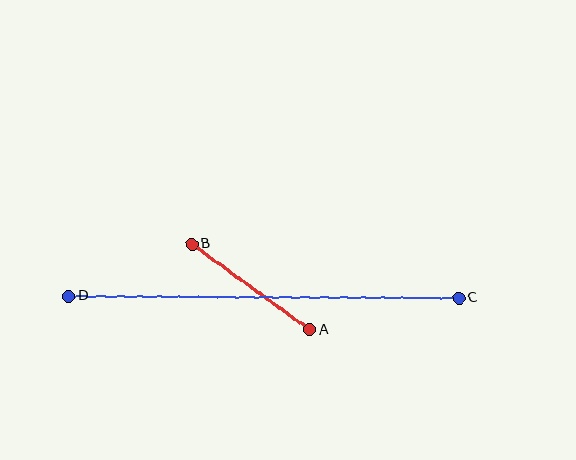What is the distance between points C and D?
The distance is approximately 390 pixels.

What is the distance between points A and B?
The distance is approximately 146 pixels.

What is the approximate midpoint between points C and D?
The midpoint is at approximately (264, 297) pixels.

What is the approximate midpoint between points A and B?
The midpoint is at approximately (251, 287) pixels.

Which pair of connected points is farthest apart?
Points C and D are farthest apart.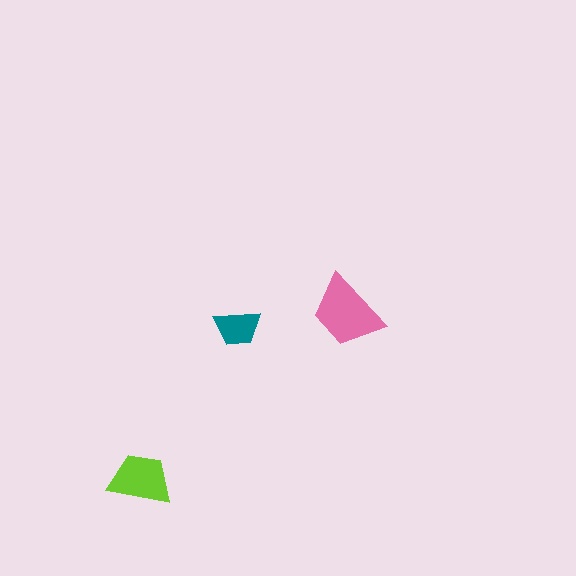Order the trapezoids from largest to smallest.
the pink one, the lime one, the teal one.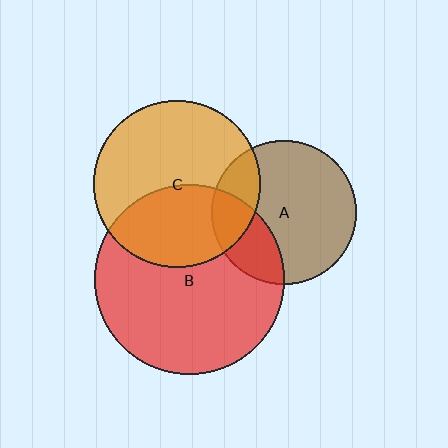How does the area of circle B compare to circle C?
Approximately 1.3 times.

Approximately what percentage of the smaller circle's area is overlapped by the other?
Approximately 25%.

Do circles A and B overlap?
Yes.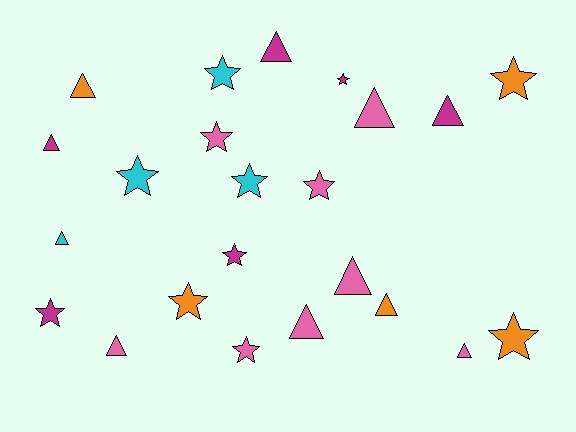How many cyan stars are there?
There are 3 cyan stars.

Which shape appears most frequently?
Star, with 12 objects.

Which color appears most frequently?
Pink, with 8 objects.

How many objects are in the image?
There are 23 objects.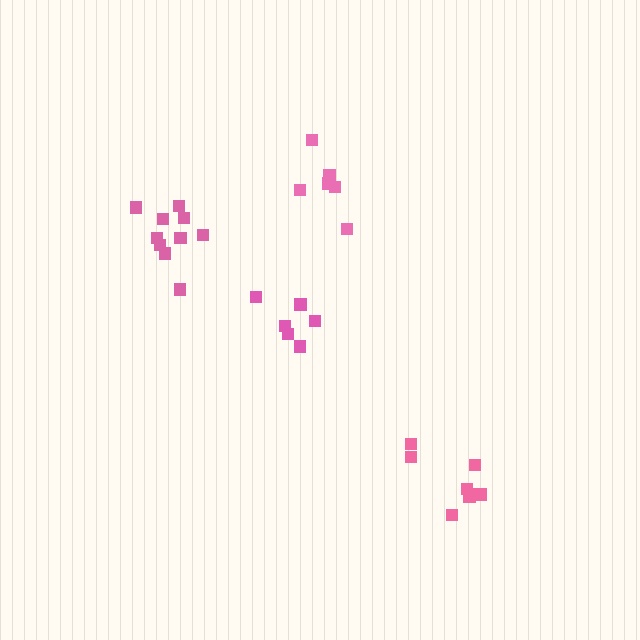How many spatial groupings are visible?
There are 4 spatial groupings.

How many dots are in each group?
Group 1: 6 dots, Group 2: 8 dots, Group 3: 10 dots, Group 4: 6 dots (30 total).